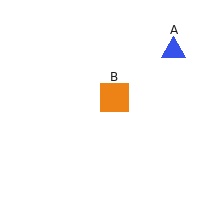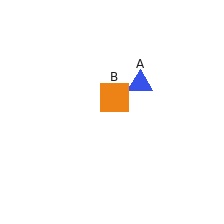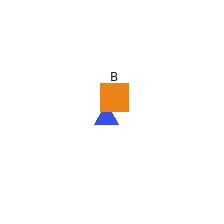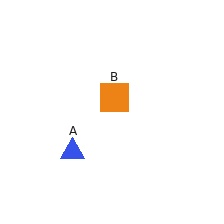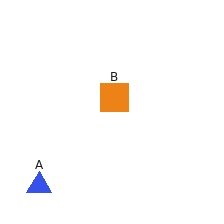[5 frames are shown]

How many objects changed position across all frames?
1 object changed position: blue triangle (object A).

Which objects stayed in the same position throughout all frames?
Orange square (object B) remained stationary.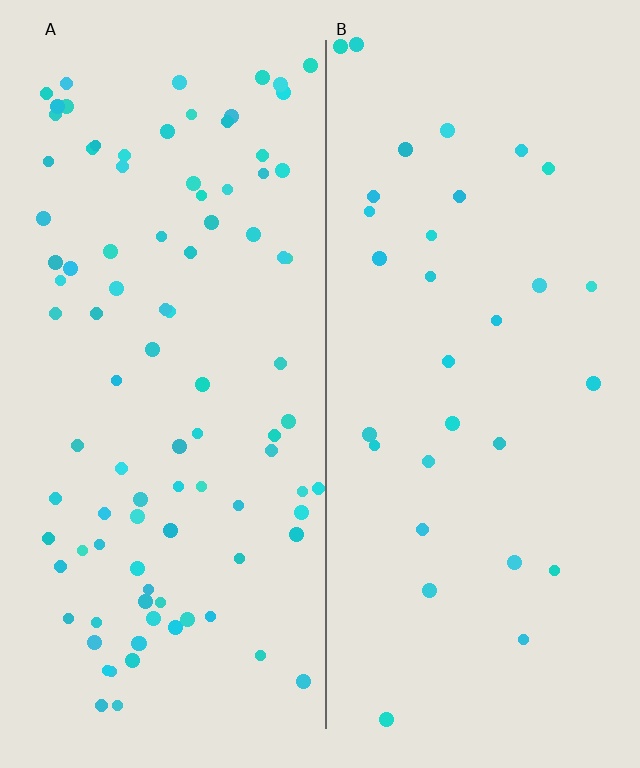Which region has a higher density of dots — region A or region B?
A (the left).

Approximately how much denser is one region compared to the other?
Approximately 3.1× — region A over region B.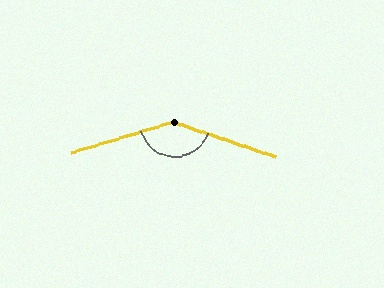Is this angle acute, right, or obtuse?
It is obtuse.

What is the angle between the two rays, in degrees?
Approximately 144 degrees.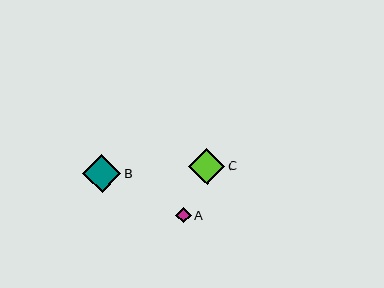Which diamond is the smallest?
Diamond A is the smallest with a size of approximately 16 pixels.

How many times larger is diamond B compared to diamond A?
Diamond B is approximately 2.4 times the size of diamond A.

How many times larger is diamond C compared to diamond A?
Diamond C is approximately 2.3 times the size of diamond A.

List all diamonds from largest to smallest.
From largest to smallest: B, C, A.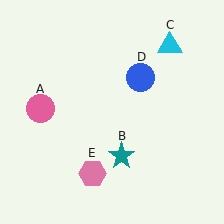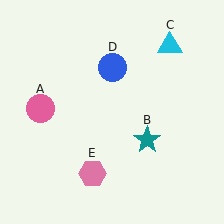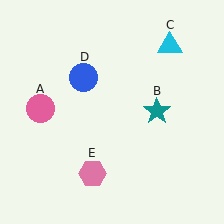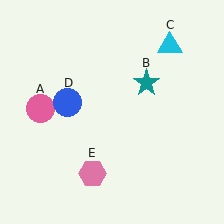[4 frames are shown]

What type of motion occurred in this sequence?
The teal star (object B), blue circle (object D) rotated counterclockwise around the center of the scene.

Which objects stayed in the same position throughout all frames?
Pink circle (object A) and cyan triangle (object C) and pink hexagon (object E) remained stationary.